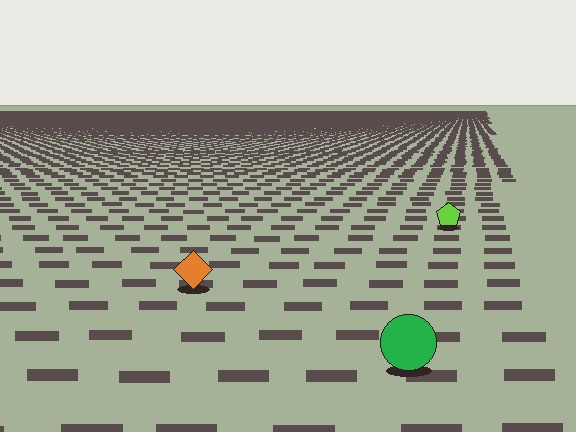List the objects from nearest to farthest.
From nearest to farthest: the green circle, the orange diamond, the lime pentagon.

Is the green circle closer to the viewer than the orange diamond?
Yes. The green circle is closer — you can tell from the texture gradient: the ground texture is coarser near it.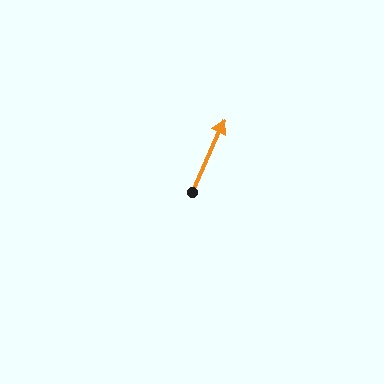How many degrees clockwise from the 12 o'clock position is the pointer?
Approximately 24 degrees.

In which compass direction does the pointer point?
Northeast.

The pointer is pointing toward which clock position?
Roughly 1 o'clock.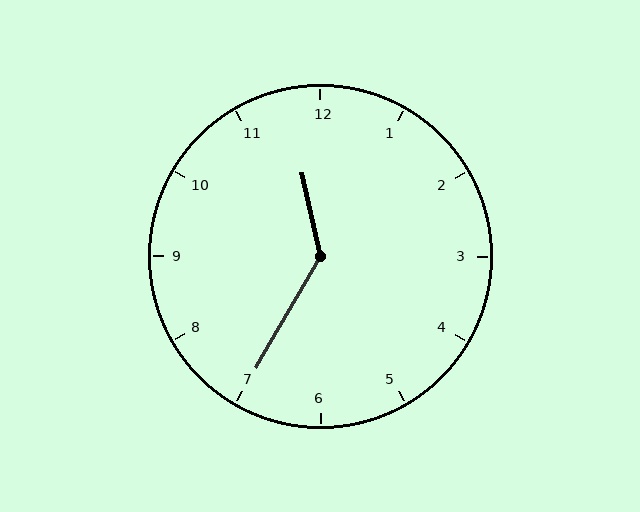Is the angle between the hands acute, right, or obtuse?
It is obtuse.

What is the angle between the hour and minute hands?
Approximately 138 degrees.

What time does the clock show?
11:35.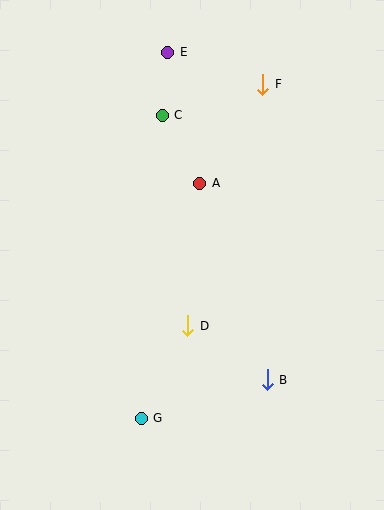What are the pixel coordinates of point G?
Point G is at (141, 418).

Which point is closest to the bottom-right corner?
Point B is closest to the bottom-right corner.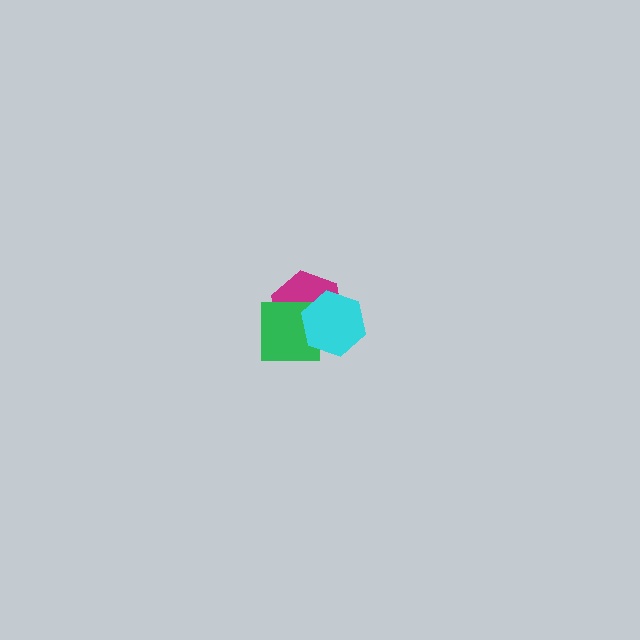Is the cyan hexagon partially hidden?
No, no other shape covers it.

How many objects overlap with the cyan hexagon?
2 objects overlap with the cyan hexagon.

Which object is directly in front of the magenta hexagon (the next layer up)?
The green square is directly in front of the magenta hexagon.